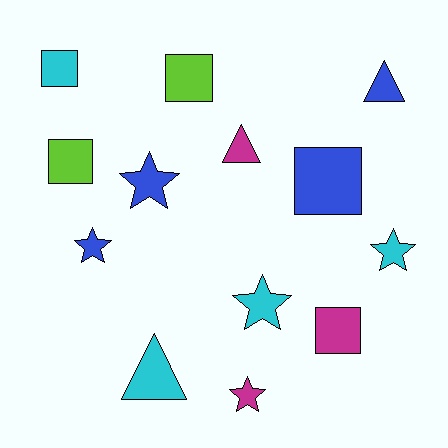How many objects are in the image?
There are 13 objects.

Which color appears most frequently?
Cyan, with 4 objects.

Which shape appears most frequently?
Star, with 5 objects.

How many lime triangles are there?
There are no lime triangles.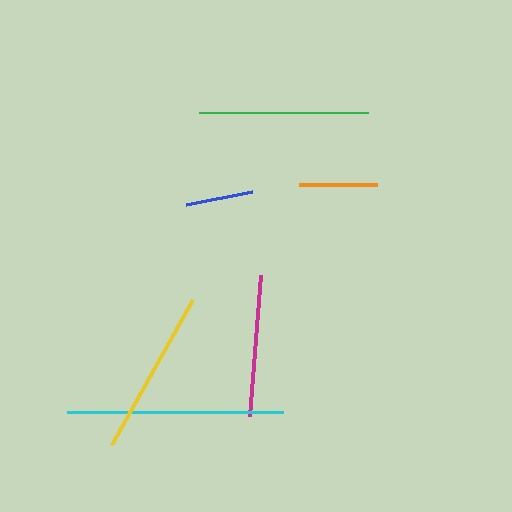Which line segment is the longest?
The cyan line is the longest at approximately 216 pixels.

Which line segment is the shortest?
The blue line is the shortest at approximately 66 pixels.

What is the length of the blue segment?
The blue segment is approximately 66 pixels long.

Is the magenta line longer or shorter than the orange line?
The magenta line is longer than the orange line.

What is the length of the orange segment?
The orange segment is approximately 78 pixels long.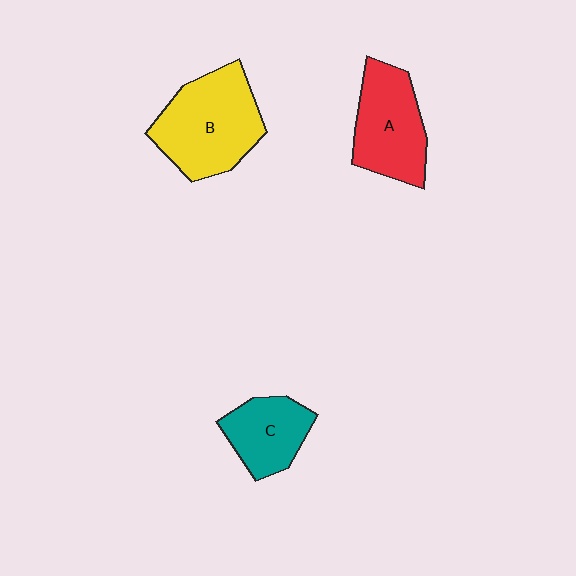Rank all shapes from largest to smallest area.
From largest to smallest: B (yellow), A (red), C (teal).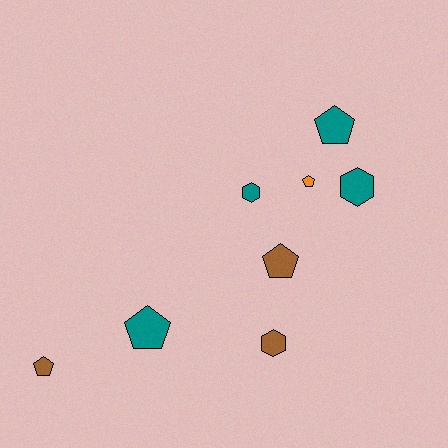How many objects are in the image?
There are 8 objects.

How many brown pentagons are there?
There are 2 brown pentagons.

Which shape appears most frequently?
Pentagon, with 5 objects.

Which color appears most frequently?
Teal, with 4 objects.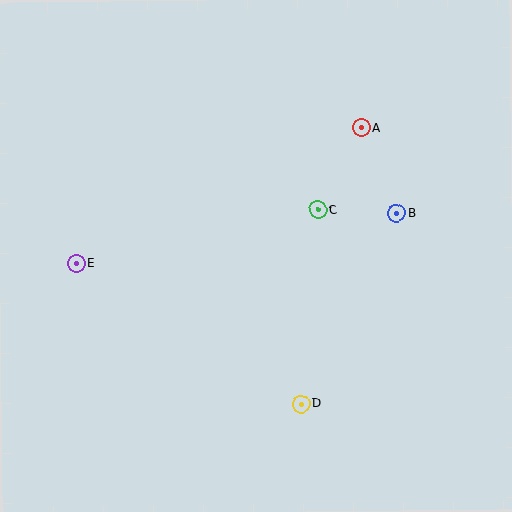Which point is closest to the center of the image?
Point C at (318, 210) is closest to the center.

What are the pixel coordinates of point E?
Point E is at (76, 263).